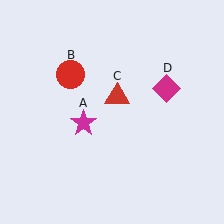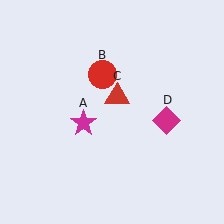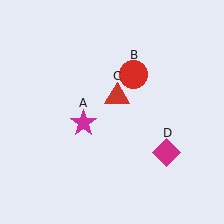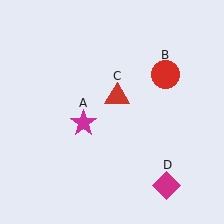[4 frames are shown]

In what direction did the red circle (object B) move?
The red circle (object B) moved right.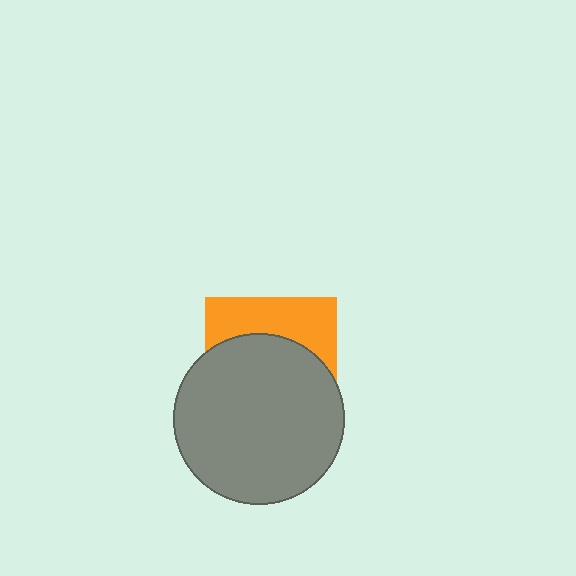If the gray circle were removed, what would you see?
You would see the complete orange square.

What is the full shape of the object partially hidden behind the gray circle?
The partially hidden object is an orange square.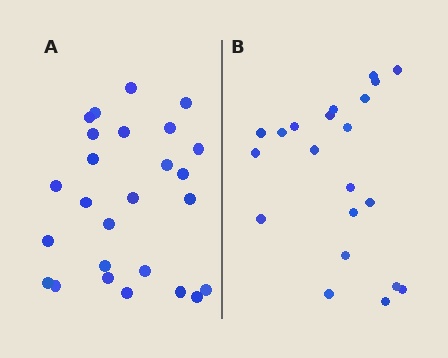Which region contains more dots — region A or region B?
Region A (the left region) has more dots.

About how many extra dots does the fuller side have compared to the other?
Region A has about 5 more dots than region B.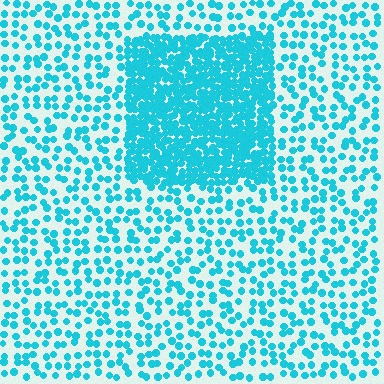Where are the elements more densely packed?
The elements are more densely packed inside the rectangle boundary.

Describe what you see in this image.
The image contains small cyan elements arranged at two different densities. A rectangle-shaped region is visible where the elements are more densely packed than the surrounding area.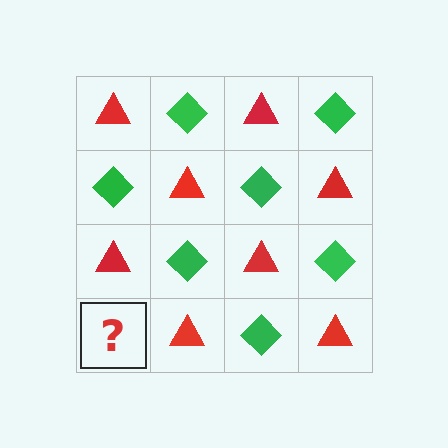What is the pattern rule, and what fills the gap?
The rule is that it alternates red triangle and green diamond in a checkerboard pattern. The gap should be filled with a green diamond.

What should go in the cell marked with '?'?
The missing cell should contain a green diamond.